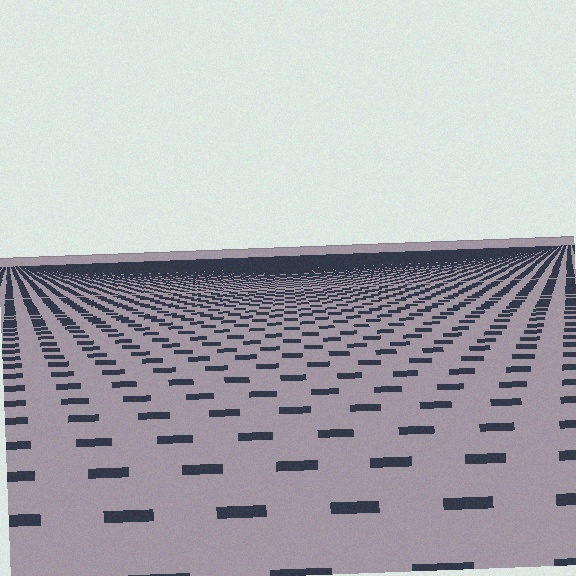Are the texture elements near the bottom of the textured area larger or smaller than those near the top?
Larger. Near the bottom, elements are closer to the viewer and appear at a bigger on-screen size.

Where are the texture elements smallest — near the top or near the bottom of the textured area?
Near the top.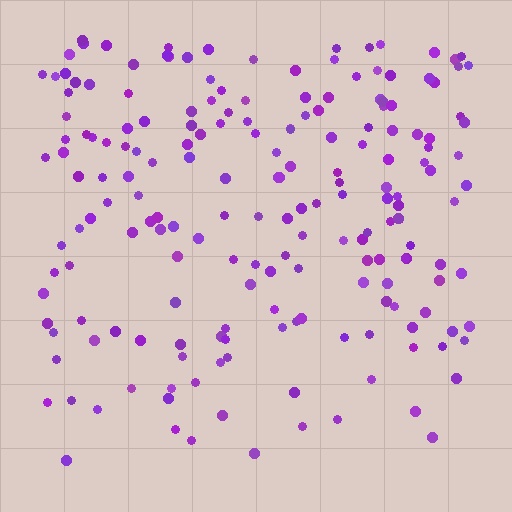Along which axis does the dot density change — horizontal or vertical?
Vertical.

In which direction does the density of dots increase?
From bottom to top, with the top side densest.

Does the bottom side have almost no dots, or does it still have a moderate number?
Still a moderate number, just noticeably fewer than the top.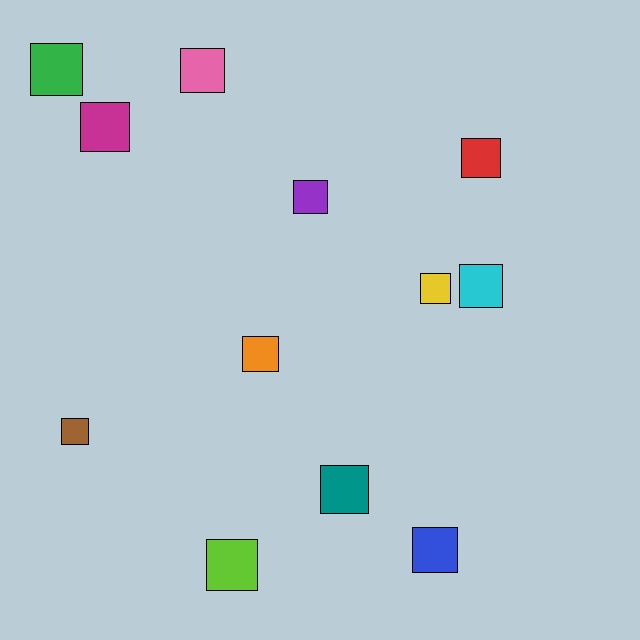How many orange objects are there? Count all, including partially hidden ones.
There is 1 orange object.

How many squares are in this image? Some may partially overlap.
There are 12 squares.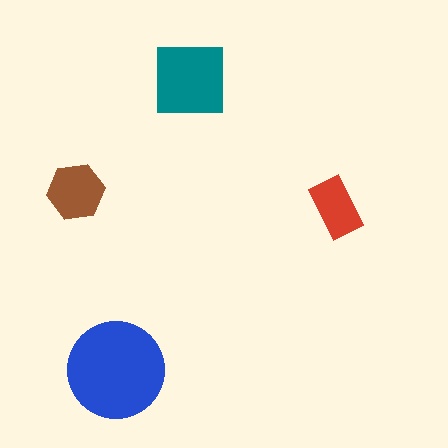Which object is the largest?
The blue circle.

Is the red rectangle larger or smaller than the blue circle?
Smaller.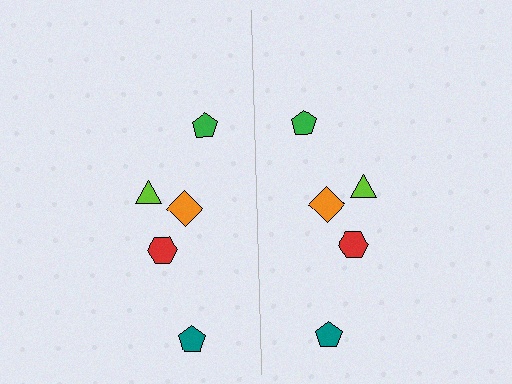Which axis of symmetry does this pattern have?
The pattern has a vertical axis of symmetry running through the center of the image.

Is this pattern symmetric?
Yes, this pattern has bilateral (reflection) symmetry.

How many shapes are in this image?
There are 10 shapes in this image.